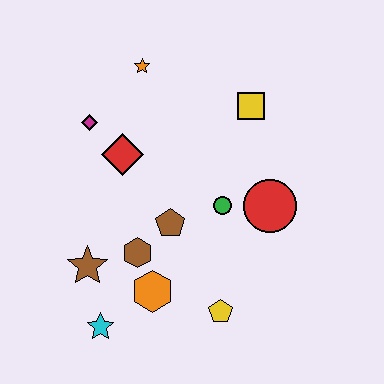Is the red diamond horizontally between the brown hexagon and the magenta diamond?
Yes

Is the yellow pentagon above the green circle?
No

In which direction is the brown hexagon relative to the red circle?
The brown hexagon is to the left of the red circle.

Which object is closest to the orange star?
The magenta diamond is closest to the orange star.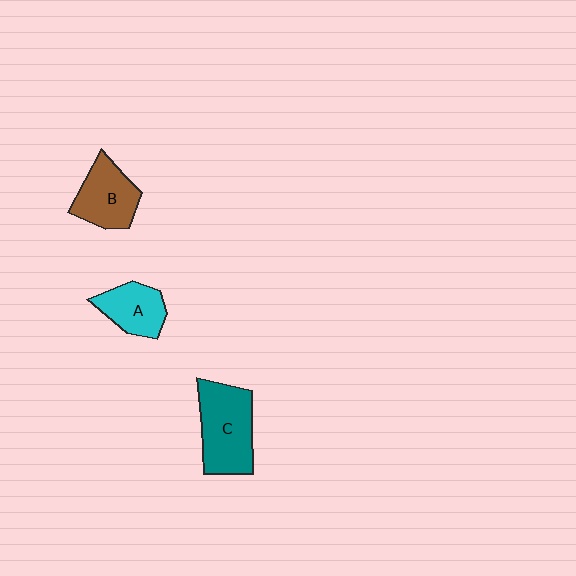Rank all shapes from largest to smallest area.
From largest to smallest: C (teal), B (brown), A (cyan).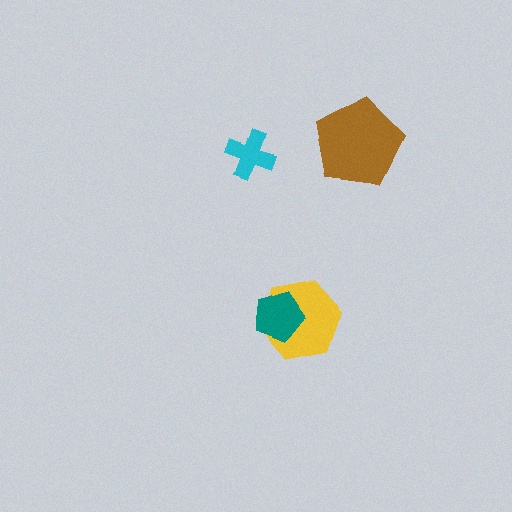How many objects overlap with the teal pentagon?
1 object overlaps with the teal pentagon.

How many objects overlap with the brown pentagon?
0 objects overlap with the brown pentagon.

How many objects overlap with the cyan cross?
0 objects overlap with the cyan cross.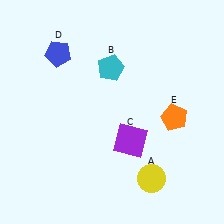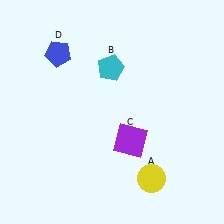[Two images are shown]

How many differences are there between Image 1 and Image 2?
There is 1 difference between the two images.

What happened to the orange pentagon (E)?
The orange pentagon (E) was removed in Image 2. It was in the bottom-right area of Image 1.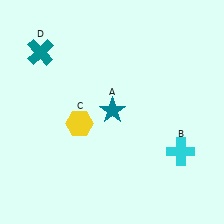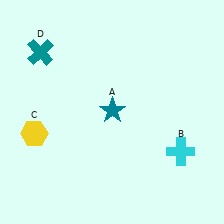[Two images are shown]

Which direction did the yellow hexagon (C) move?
The yellow hexagon (C) moved left.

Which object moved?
The yellow hexagon (C) moved left.